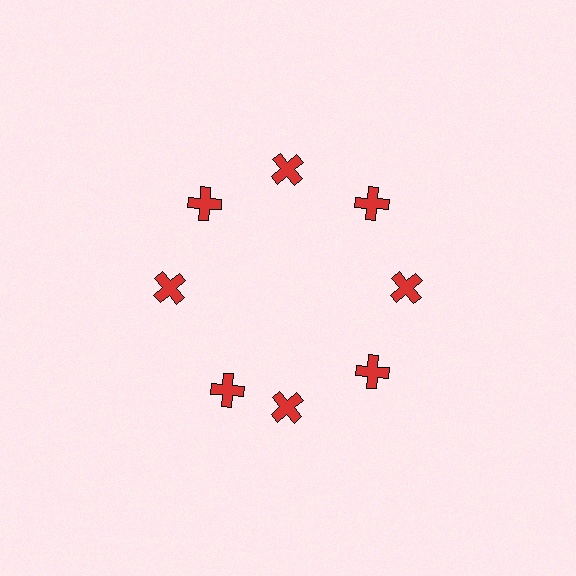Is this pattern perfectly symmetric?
No. The 8 red crosses are arranged in a ring, but one element near the 8 o'clock position is rotated out of alignment along the ring, breaking the 8-fold rotational symmetry.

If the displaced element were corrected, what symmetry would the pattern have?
It would have 8-fold rotational symmetry — the pattern would map onto itself every 45 degrees.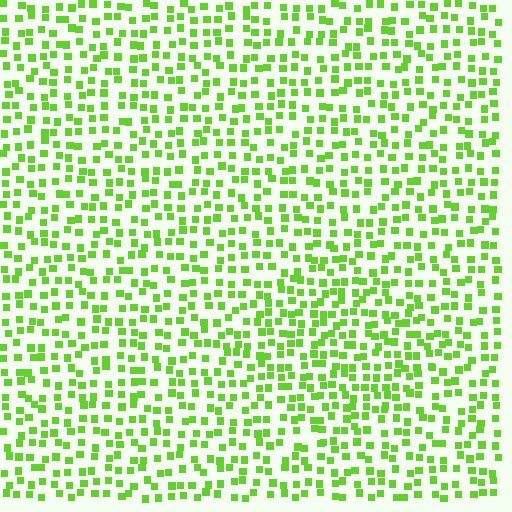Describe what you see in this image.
The image contains small lime elements arranged at two different densities. A diamond-shaped region is visible where the elements are more densely packed than the surrounding area.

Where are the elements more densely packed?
The elements are more densely packed inside the diamond boundary.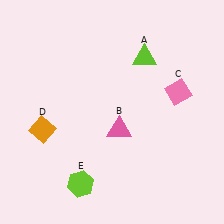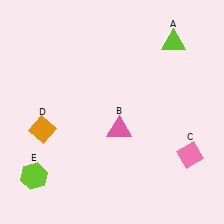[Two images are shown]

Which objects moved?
The objects that moved are: the lime triangle (A), the pink diamond (C), the lime hexagon (E).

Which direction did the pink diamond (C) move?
The pink diamond (C) moved down.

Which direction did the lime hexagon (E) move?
The lime hexagon (E) moved left.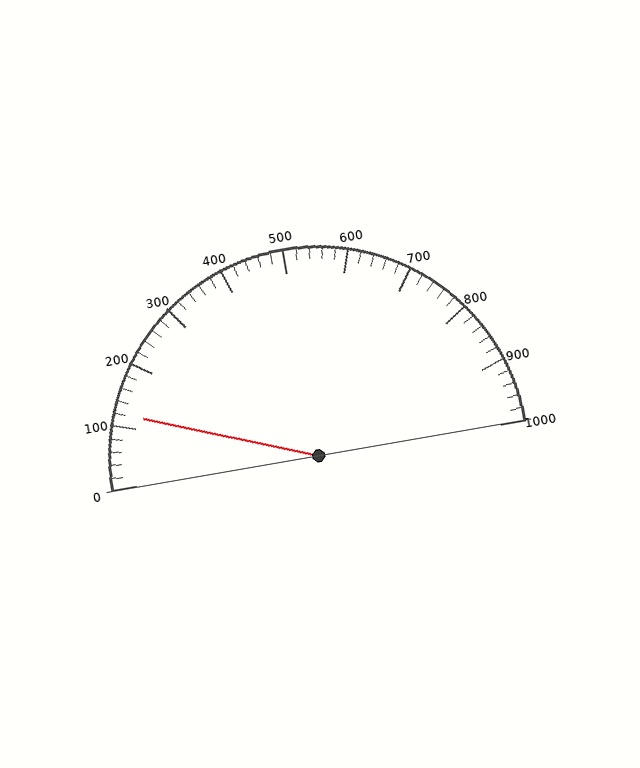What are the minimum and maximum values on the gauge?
The gauge ranges from 0 to 1000.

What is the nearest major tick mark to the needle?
The nearest major tick mark is 100.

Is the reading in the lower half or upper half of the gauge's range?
The reading is in the lower half of the range (0 to 1000).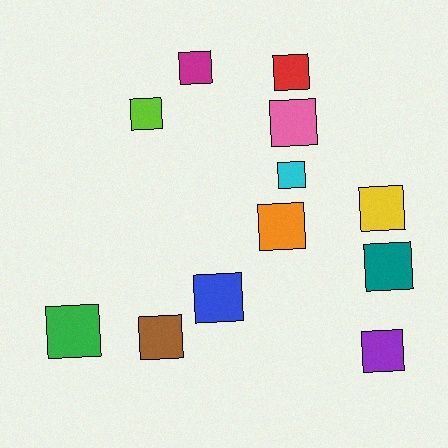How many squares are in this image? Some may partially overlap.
There are 12 squares.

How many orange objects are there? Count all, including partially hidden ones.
There is 1 orange object.